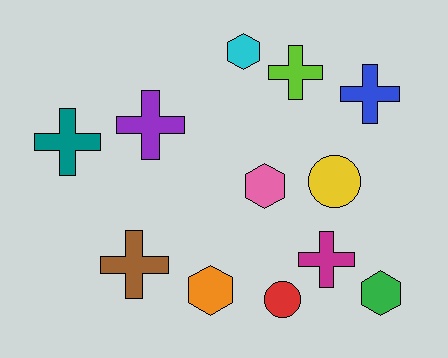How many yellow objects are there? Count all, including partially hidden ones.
There is 1 yellow object.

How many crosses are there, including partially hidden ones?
There are 6 crosses.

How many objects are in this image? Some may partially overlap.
There are 12 objects.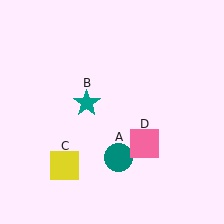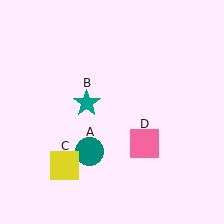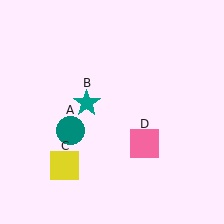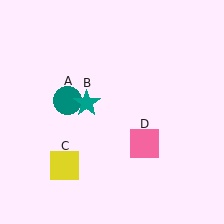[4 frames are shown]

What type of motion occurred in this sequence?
The teal circle (object A) rotated clockwise around the center of the scene.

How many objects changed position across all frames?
1 object changed position: teal circle (object A).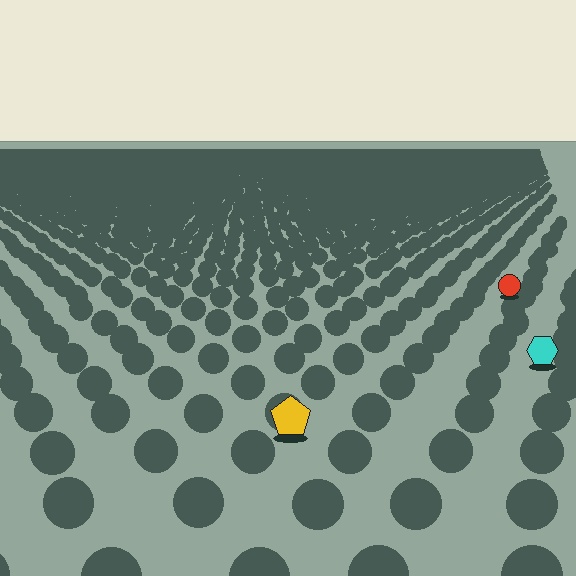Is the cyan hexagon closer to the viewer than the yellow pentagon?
No. The yellow pentagon is closer — you can tell from the texture gradient: the ground texture is coarser near it.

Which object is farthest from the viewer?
The red circle is farthest from the viewer. It appears smaller and the ground texture around it is denser.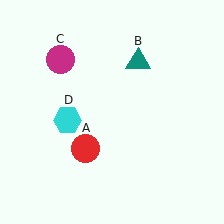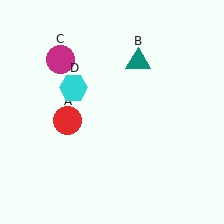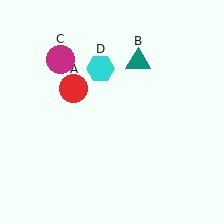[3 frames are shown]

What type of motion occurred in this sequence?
The red circle (object A), cyan hexagon (object D) rotated clockwise around the center of the scene.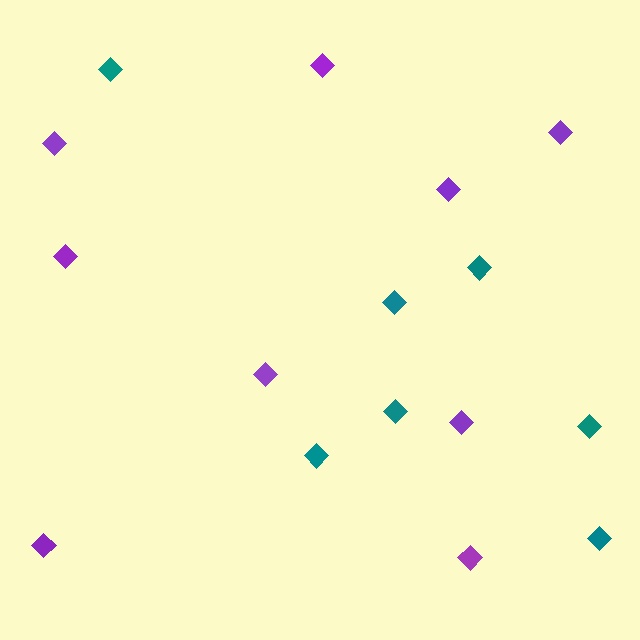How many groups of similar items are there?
There are 2 groups: one group of purple diamonds (9) and one group of teal diamonds (7).